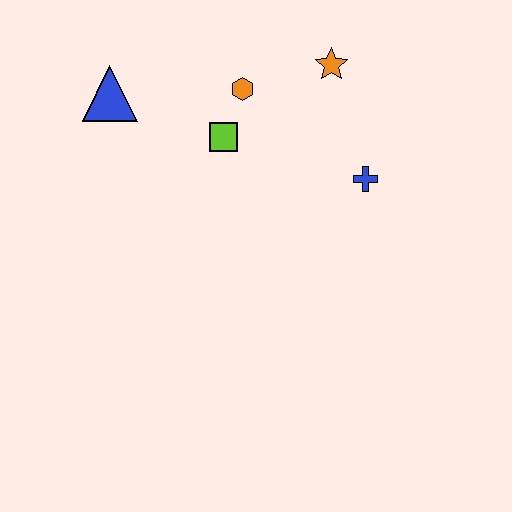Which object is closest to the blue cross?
The orange star is closest to the blue cross.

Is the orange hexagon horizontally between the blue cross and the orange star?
No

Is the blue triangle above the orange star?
No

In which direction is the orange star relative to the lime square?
The orange star is to the right of the lime square.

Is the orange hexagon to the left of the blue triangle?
No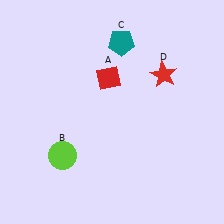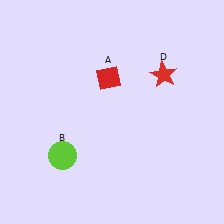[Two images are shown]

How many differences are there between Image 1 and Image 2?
There is 1 difference between the two images.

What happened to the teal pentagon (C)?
The teal pentagon (C) was removed in Image 2. It was in the top-right area of Image 1.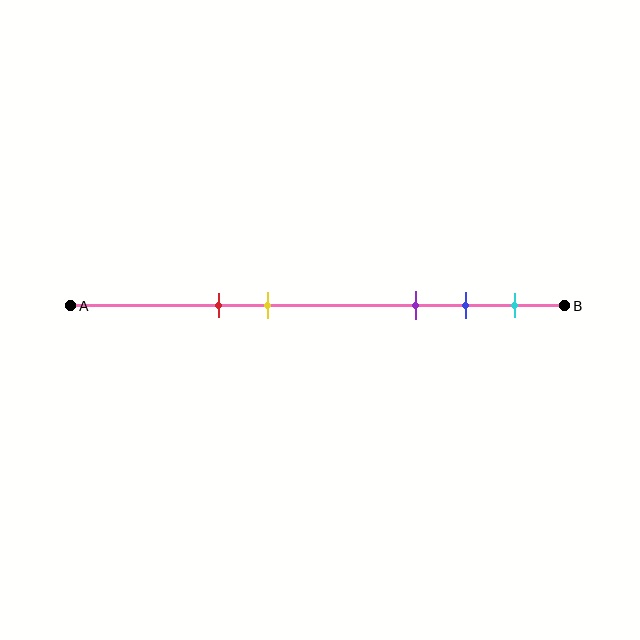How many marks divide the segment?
There are 5 marks dividing the segment.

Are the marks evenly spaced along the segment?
No, the marks are not evenly spaced.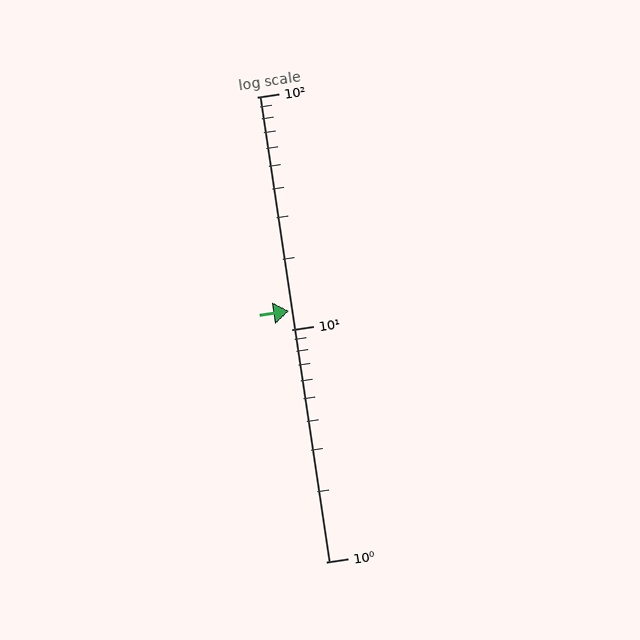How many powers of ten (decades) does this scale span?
The scale spans 2 decades, from 1 to 100.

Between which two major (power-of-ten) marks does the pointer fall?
The pointer is between 10 and 100.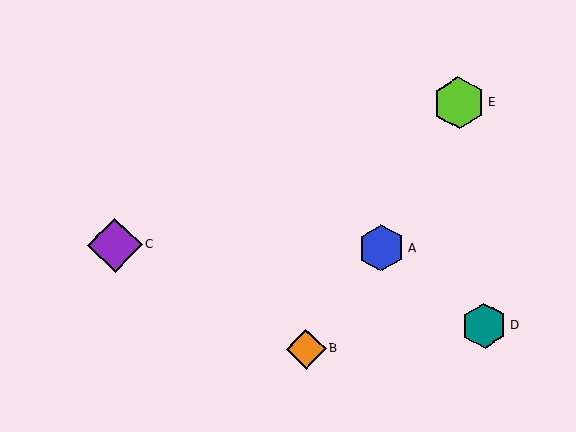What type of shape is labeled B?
Shape B is an orange diamond.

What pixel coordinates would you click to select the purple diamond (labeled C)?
Click at (115, 245) to select the purple diamond C.